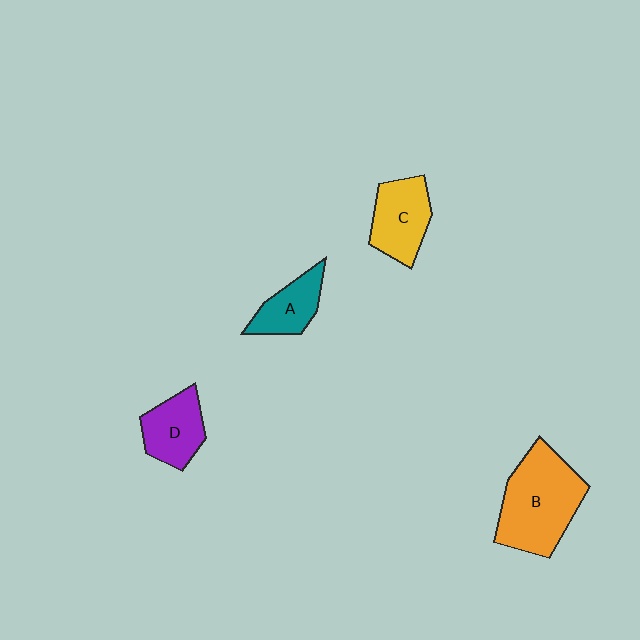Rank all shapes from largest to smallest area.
From largest to smallest: B (orange), C (yellow), D (purple), A (teal).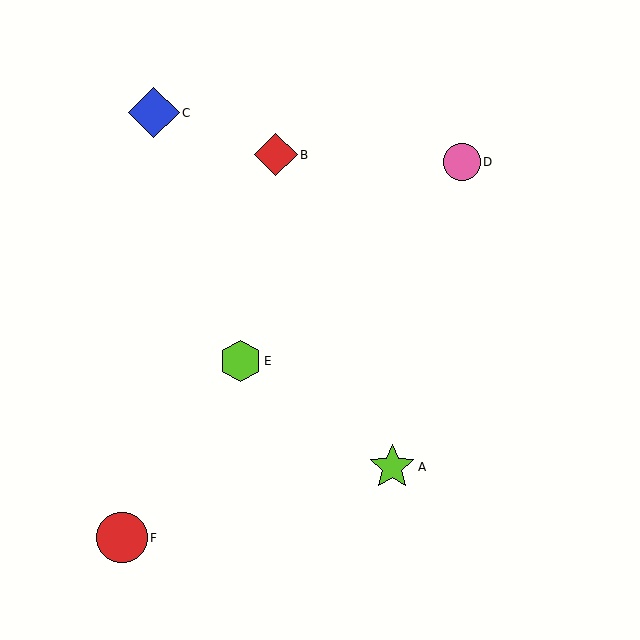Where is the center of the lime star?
The center of the lime star is at (392, 467).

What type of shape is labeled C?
Shape C is a blue diamond.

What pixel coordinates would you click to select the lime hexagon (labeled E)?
Click at (241, 361) to select the lime hexagon E.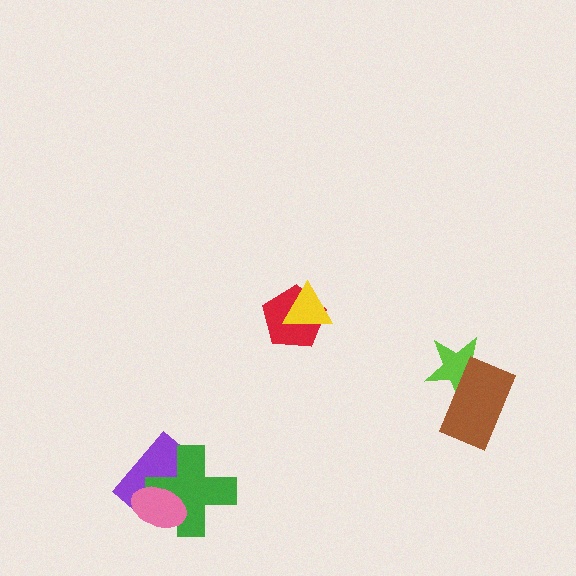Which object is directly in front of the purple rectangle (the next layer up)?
The green cross is directly in front of the purple rectangle.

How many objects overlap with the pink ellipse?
2 objects overlap with the pink ellipse.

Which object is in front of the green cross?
The pink ellipse is in front of the green cross.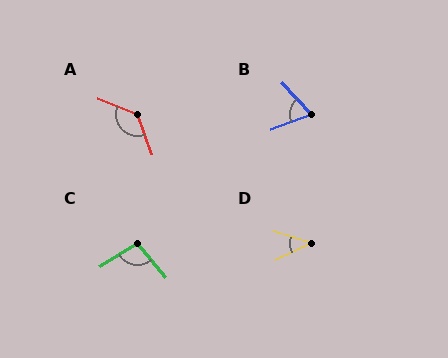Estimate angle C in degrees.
Approximately 98 degrees.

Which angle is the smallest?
D, at approximately 44 degrees.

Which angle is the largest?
A, at approximately 133 degrees.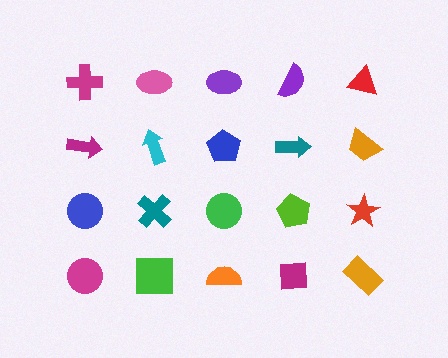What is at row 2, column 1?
A magenta arrow.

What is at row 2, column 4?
A teal arrow.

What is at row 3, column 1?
A blue circle.